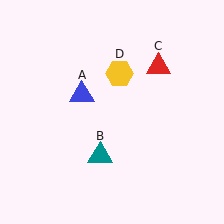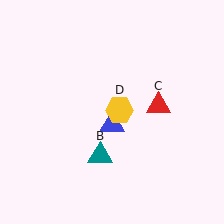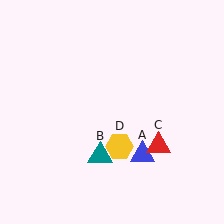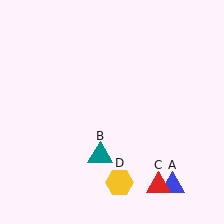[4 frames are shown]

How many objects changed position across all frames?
3 objects changed position: blue triangle (object A), red triangle (object C), yellow hexagon (object D).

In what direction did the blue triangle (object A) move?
The blue triangle (object A) moved down and to the right.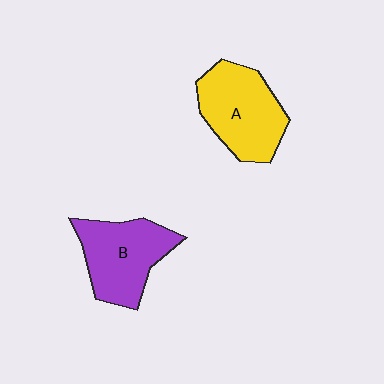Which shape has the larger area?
Shape A (yellow).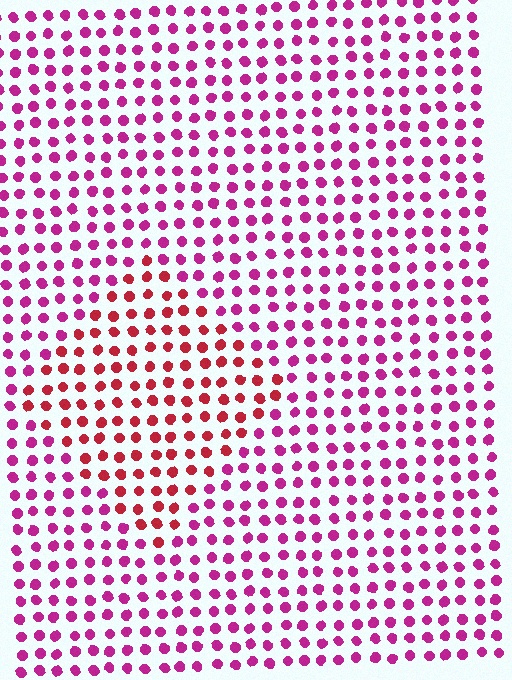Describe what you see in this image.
The image is filled with small magenta elements in a uniform arrangement. A diamond-shaped region is visible where the elements are tinted to a slightly different hue, forming a subtle color boundary.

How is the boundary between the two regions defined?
The boundary is defined purely by a slight shift in hue (about 34 degrees). Spacing, size, and orientation are identical on both sides.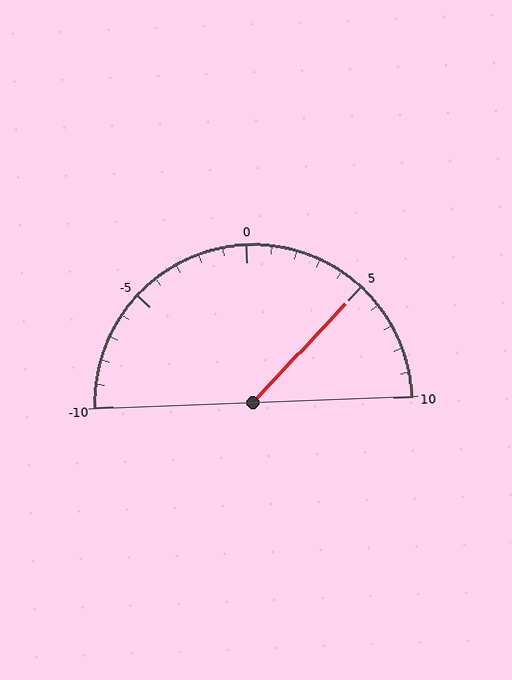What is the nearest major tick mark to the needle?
The nearest major tick mark is 5.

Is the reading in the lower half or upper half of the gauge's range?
The reading is in the upper half of the range (-10 to 10).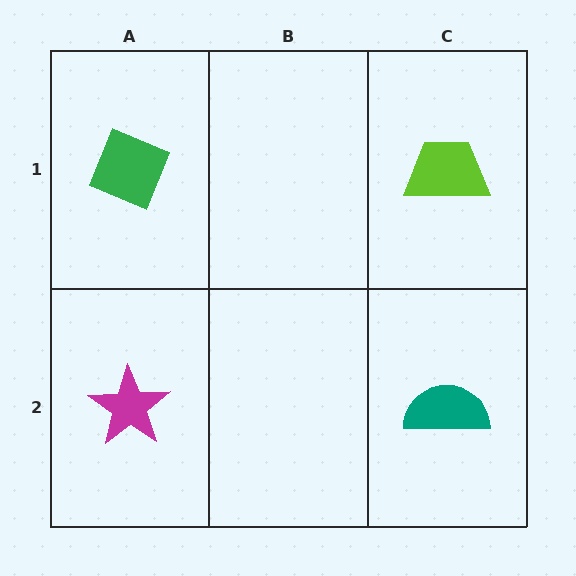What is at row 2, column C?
A teal semicircle.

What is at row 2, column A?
A magenta star.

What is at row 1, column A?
A green diamond.